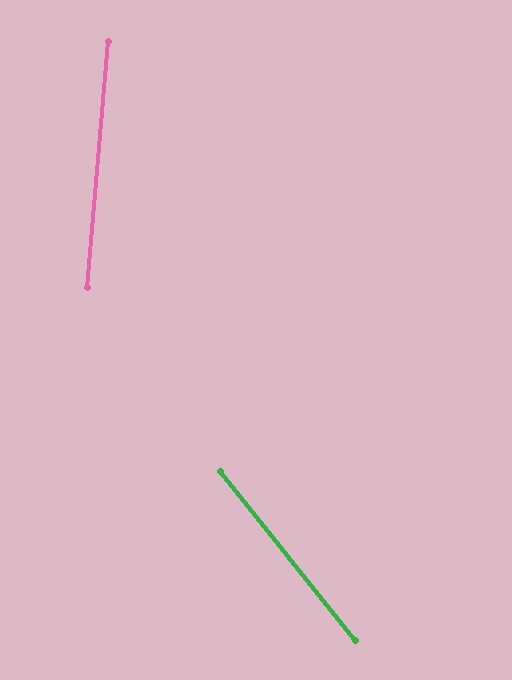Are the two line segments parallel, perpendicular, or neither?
Neither parallel nor perpendicular — they differ by about 43°.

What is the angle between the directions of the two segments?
Approximately 43 degrees.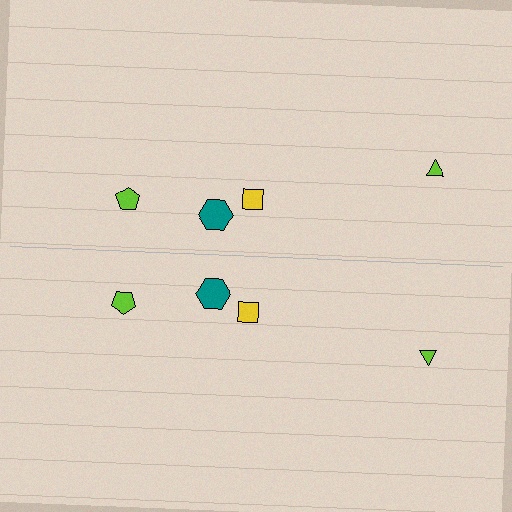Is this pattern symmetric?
Yes, this pattern has bilateral (reflection) symmetry.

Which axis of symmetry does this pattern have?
The pattern has a horizontal axis of symmetry running through the center of the image.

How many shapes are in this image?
There are 8 shapes in this image.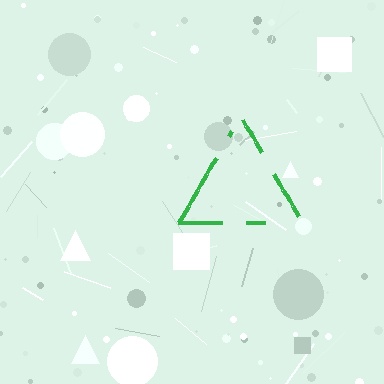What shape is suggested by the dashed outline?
The dashed outline suggests a triangle.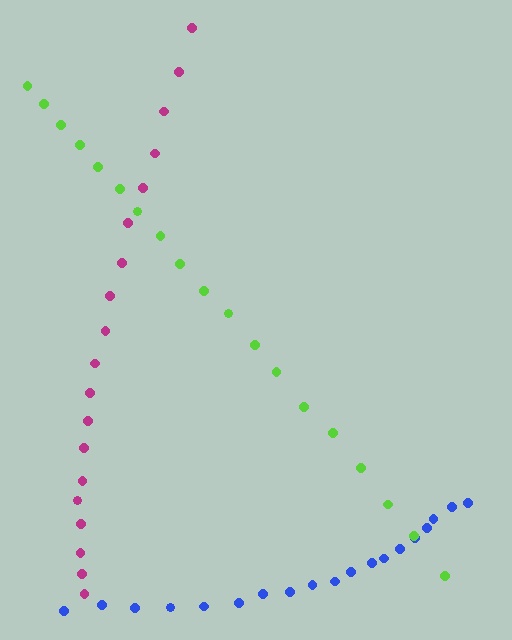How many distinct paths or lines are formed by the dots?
There are 3 distinct paths.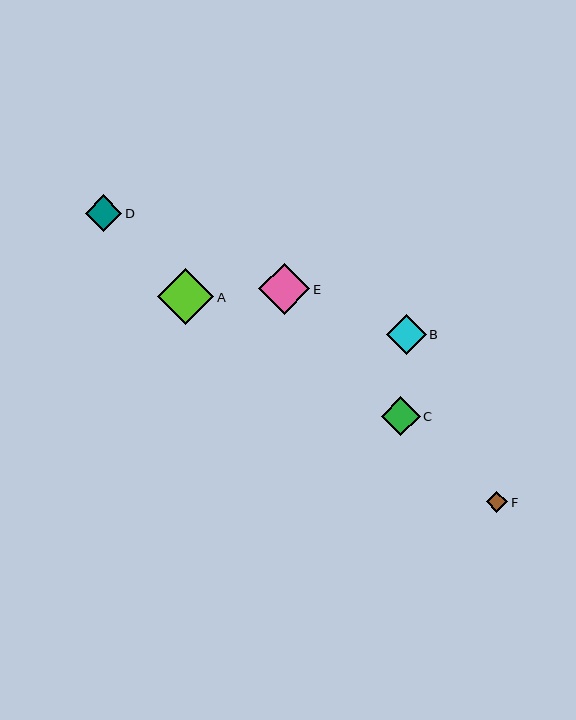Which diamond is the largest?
Diamond A is the largest with a size of approximately 56 pixels.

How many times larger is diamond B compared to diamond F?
Diamond B is approximately 1.9 times the size of diamond F.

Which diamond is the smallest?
Diamond F is the smallest with a size of approximately 22 pixels.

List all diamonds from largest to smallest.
From largest to smallest: A, E, B, C, D, F.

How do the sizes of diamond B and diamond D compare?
Diamond B and diamond D are approximately the same size.